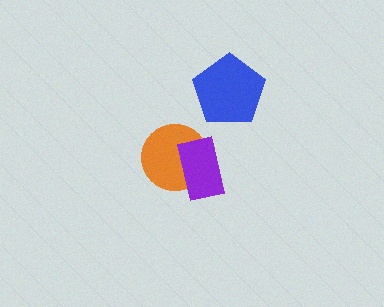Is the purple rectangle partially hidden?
No, no other shape covers it.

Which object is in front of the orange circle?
The purple rectangle is in front of the orange circle.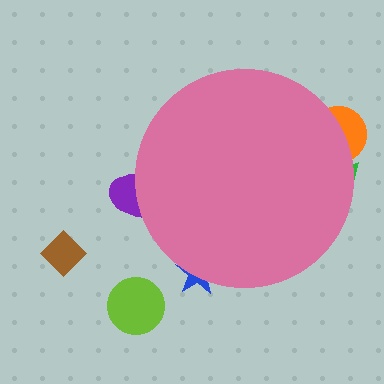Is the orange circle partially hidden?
Yes, the orange circle is partially hidden behind the pink circle.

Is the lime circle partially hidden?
No, the lime circle is fully visible.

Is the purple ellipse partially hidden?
Yes, the purple ellipse is partially hidden behind the pink circle.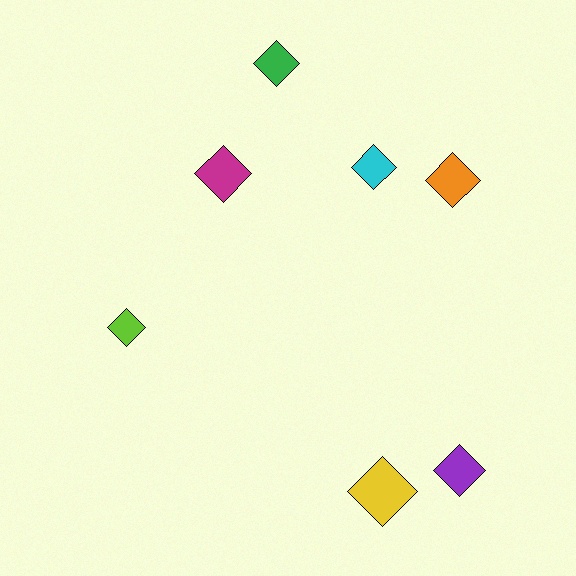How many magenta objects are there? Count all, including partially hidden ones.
There is 1 magenta object.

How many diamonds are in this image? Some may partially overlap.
There are 7 diamonds.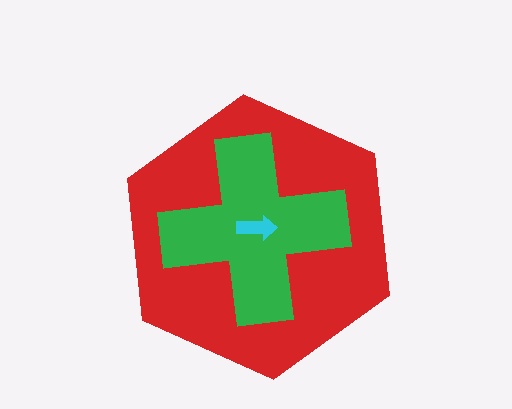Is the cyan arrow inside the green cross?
Yes.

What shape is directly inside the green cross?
The cyan arrow.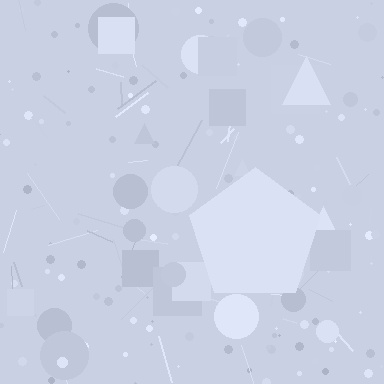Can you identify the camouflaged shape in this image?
The camouflaged shape is a pentagon.